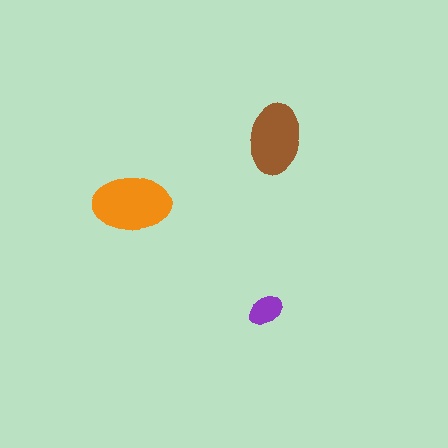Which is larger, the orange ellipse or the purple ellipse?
The orange one.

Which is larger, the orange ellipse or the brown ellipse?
The orange one.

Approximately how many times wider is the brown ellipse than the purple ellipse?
About 2 times wider.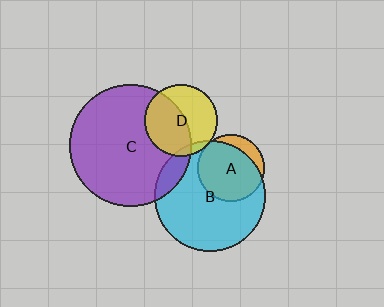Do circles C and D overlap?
Yes.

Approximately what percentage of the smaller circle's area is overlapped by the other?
Approximately 50%.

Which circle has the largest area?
Circle C (purple).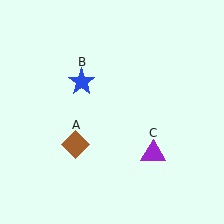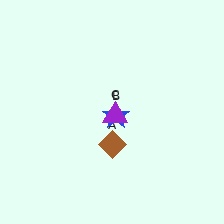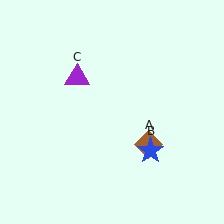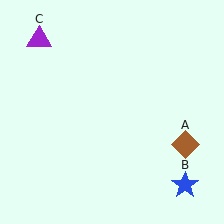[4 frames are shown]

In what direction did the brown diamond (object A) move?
The brown diamond (object A) moved right.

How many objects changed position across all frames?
3 objects changed position: brown diamond (object A), blue star (object B), purple triangle (object C).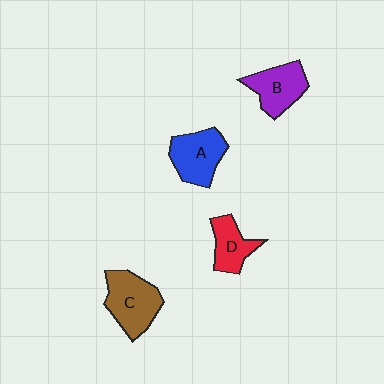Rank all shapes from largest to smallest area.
From largest to smallest: C (brown), A (blue), B (purple), D (red).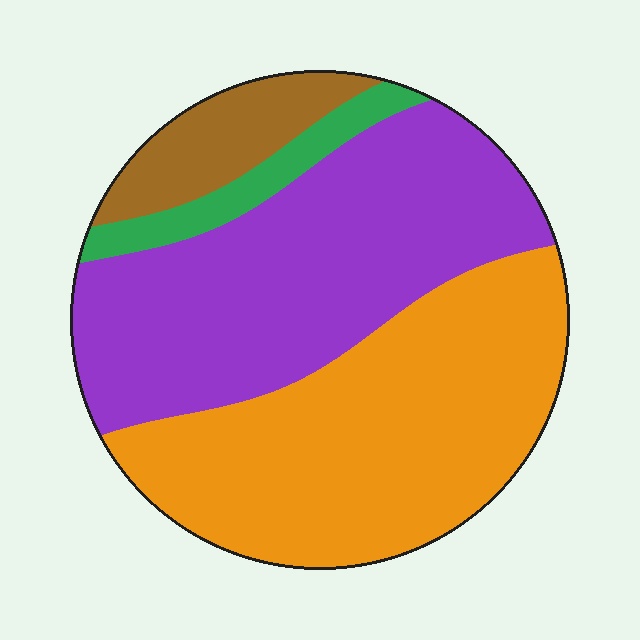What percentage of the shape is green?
Green takes up about one tenth (1/10) of the shape.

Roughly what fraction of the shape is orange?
Orange covers roughly 40% of the shape.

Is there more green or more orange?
Orange.